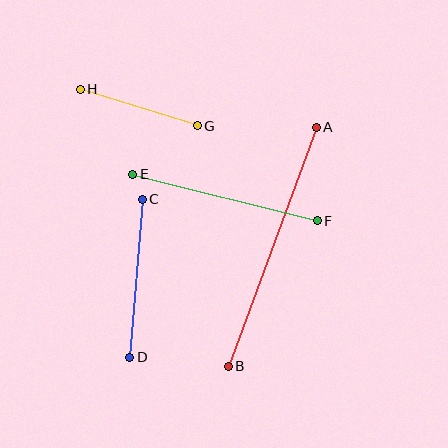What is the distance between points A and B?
The distance is approximately 255 pixels.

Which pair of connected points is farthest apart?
Points A and B are farthest apart.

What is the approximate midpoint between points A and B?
The midpoint is at approximately (272, 247) pixels.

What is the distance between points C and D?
The distance is approximately 159 pixels.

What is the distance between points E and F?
The distance is approximately 190 pixels.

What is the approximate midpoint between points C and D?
The midpoint is at approximately (136, 278) pixels.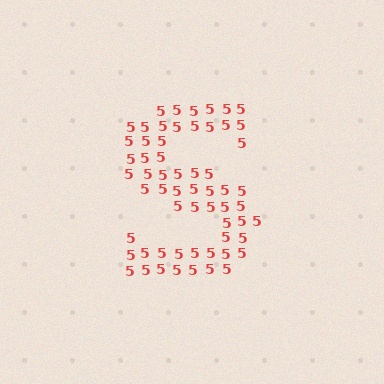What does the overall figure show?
The overall figure shows the letter S.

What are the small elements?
The small elements are digit 5's.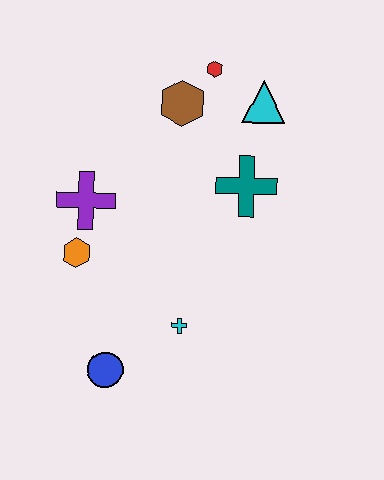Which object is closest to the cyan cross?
The blue circle is closest to the cyan cross.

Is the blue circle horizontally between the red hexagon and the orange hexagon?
Yes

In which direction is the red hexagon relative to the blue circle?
The red hexagon is above the blue circle.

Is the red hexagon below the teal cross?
No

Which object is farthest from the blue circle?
The red hexagon is farthest from the blue circle.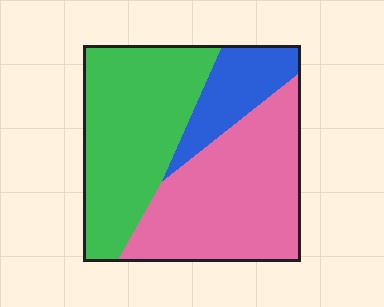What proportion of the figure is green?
Green takes up between a quarter and a half of the figure.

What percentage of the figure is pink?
Pink covers around 45% of the figure.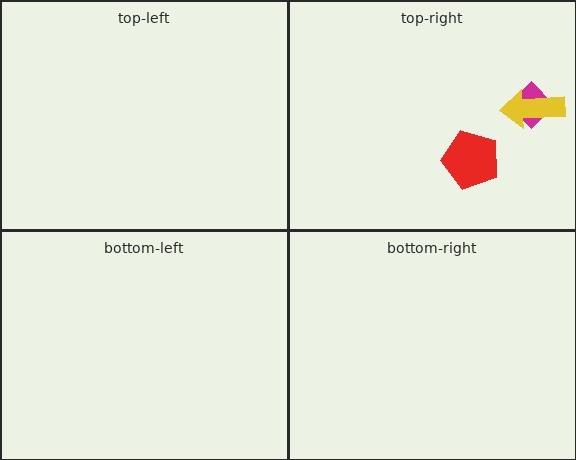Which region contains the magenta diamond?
The top-right region.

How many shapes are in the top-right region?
3.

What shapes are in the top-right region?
The red pentagon, the magenta diamond, the yellow arrow.